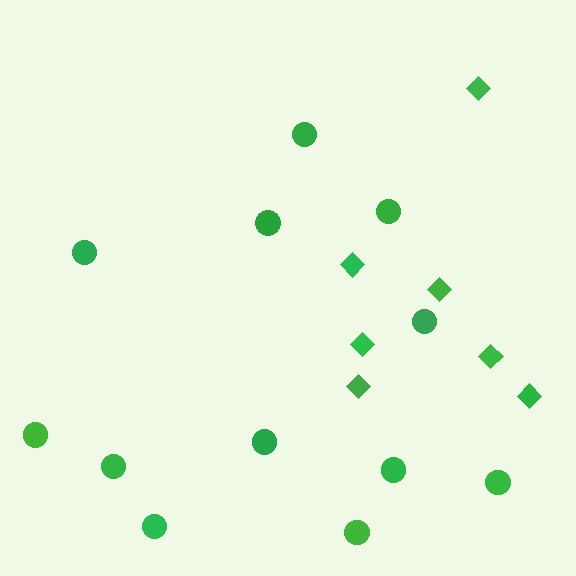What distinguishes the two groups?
There are 2 groups: one group of diamonds (7) and one group of circles (12).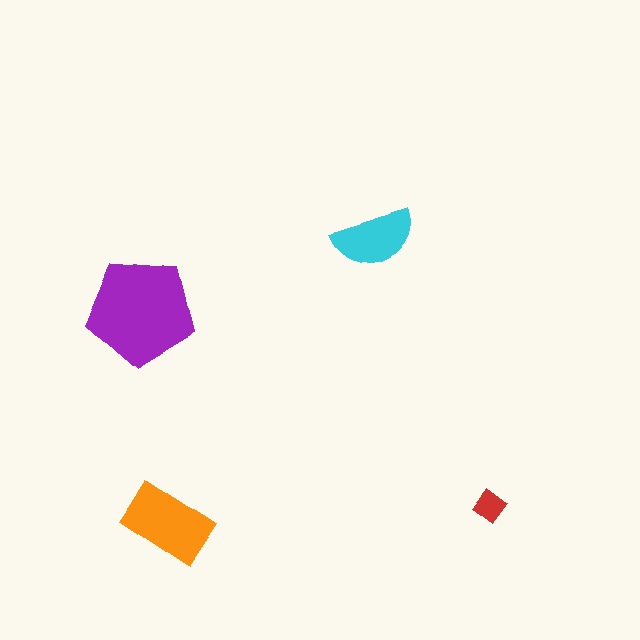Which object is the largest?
The purple pentagon.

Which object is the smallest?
The red diamond.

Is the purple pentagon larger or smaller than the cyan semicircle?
Larger.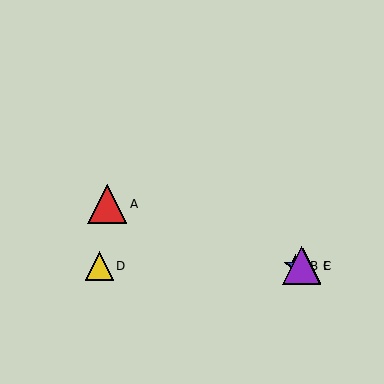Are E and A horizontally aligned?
No, E is at y≈266 and A is at y≈204.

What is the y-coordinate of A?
Object A is at y≈204.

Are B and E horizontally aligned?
Yes, both are at y≈266.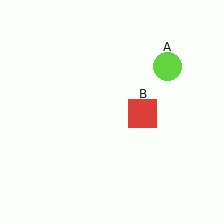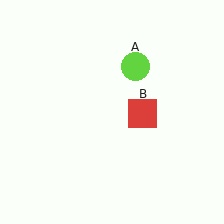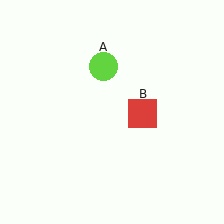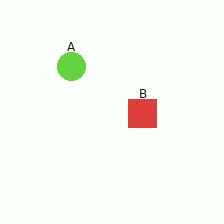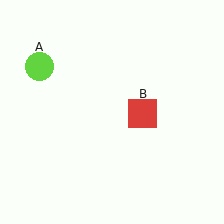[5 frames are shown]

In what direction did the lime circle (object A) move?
The lime circle (object A) moved left.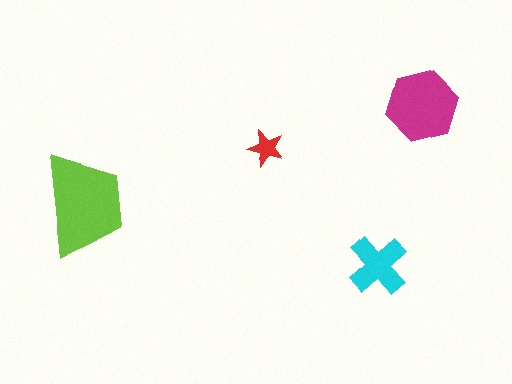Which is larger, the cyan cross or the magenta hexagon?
The magenta hexagon.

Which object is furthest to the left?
The lime trapezoid is leftmost.